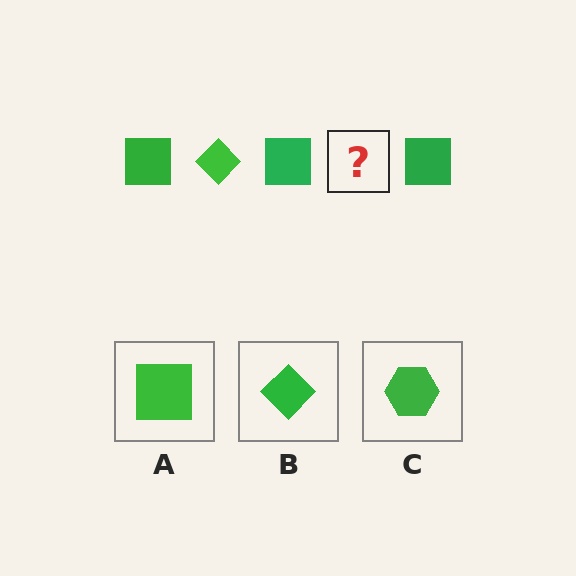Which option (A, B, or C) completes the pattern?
B.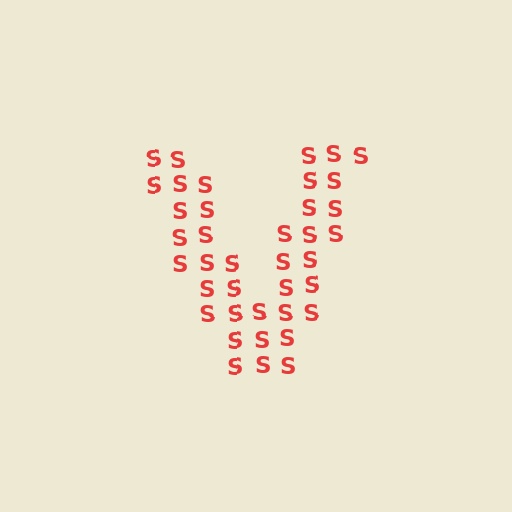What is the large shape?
The large shape is the letter V.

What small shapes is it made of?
It is made of small letter S's.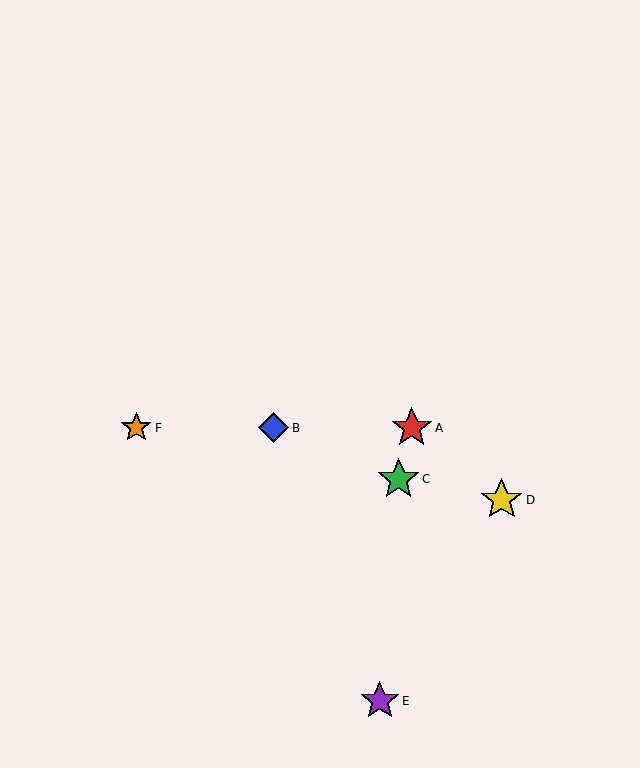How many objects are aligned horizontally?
3 objects (A, B, F) are aligned horizontally.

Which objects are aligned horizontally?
Objects A, B, F are aligned horizontally.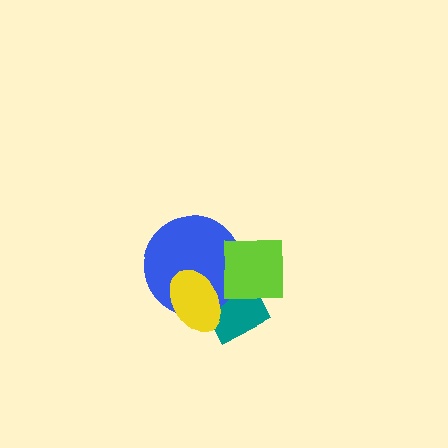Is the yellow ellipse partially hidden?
Yes, it is partially covered by another shape.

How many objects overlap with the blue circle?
3 objects overlap with the blue circle.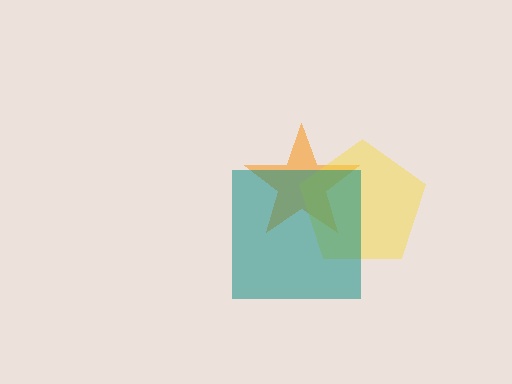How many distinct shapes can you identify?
There are 3 distinct shapes: an orange star, a yellow pentagon, a teal square.